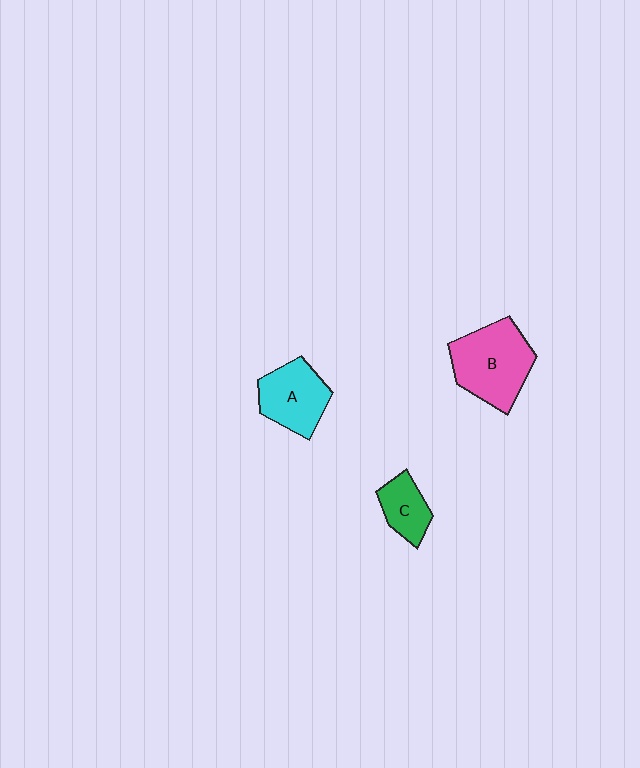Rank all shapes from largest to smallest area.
From largest to smallest: B (pink), A (cyan), C (green).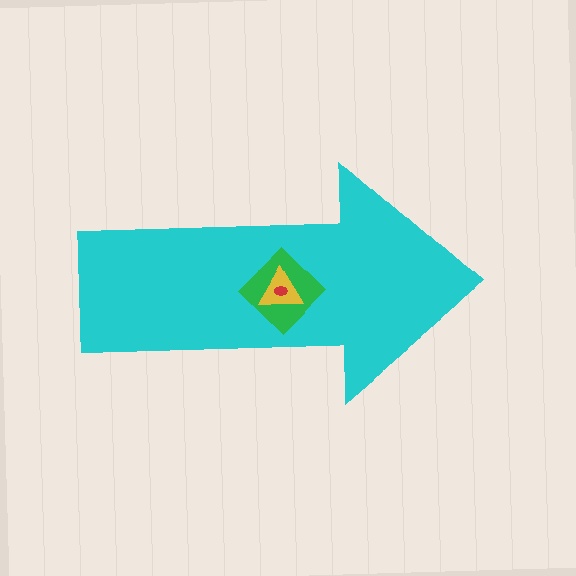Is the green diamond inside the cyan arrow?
Yes.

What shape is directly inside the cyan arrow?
The green diamond.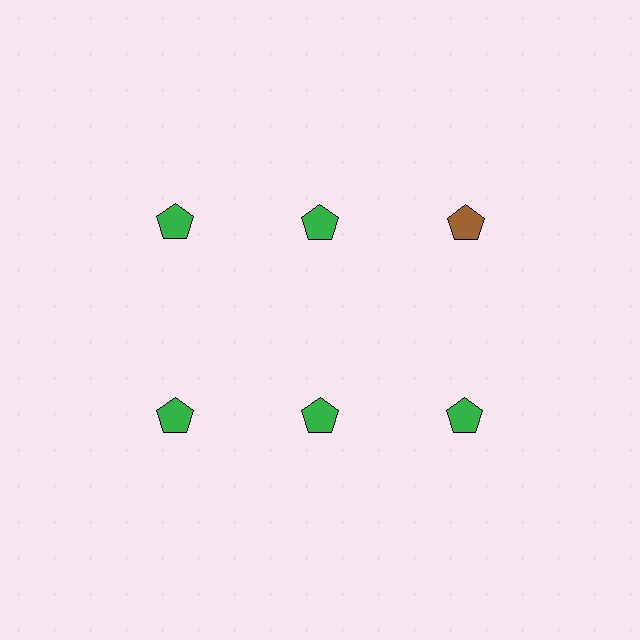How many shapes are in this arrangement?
There are 6 shapes arranged in a grid pattern.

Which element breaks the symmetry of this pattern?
The brown pentagon in the top row, center column breaks the symmetry. All other shapes are green pentagons.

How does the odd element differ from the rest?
It has a different color: brown instead of green.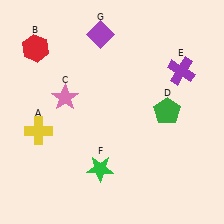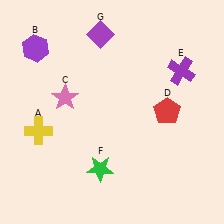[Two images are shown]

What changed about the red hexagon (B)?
In Image 1, B is red. In Image 2, it changed to purple.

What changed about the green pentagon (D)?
In Image 1, D is green. In Image 2, it changed to red.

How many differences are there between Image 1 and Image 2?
There are 2 differences between the two images.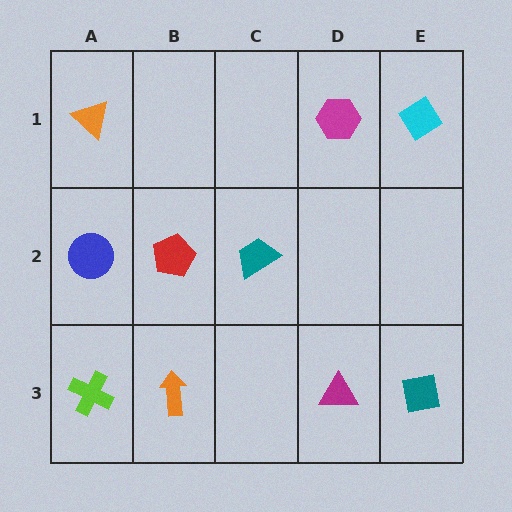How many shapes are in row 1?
3 shapes.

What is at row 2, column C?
A teal trapezoid.